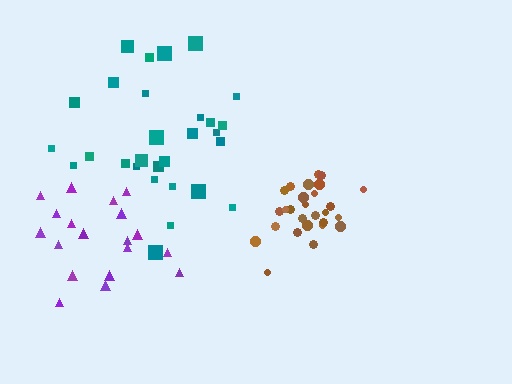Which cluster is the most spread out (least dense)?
Teal.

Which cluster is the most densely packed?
Brown.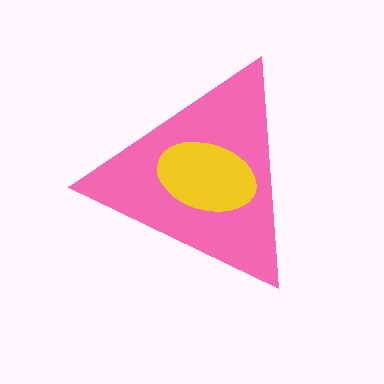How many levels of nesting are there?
2.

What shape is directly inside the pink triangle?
The yellow ellipse.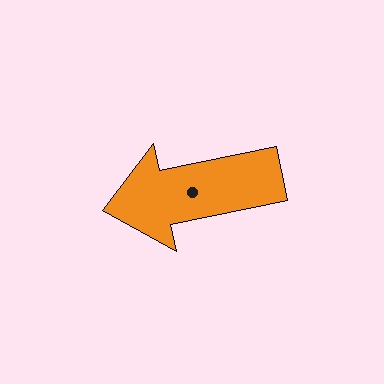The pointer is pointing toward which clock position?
Roughly 9 o'clock.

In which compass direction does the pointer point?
West.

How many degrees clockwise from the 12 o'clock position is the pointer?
Approximately 258 degrees.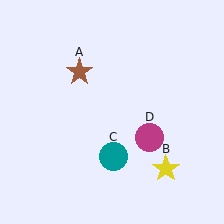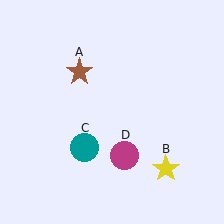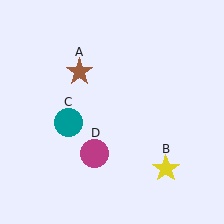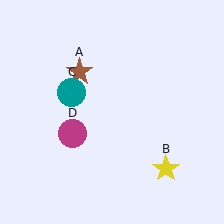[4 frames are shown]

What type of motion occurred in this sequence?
The teal circle (object C), magenta circle (object D) rotated clockwise around the center of the scene.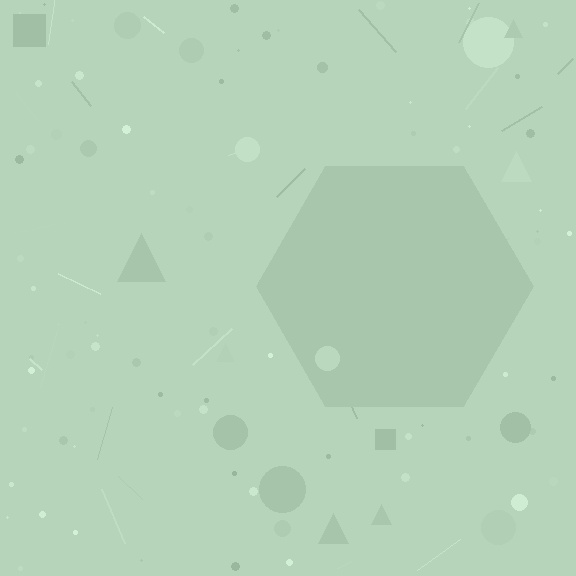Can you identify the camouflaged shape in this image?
The camouflaged shape is a hexagon.